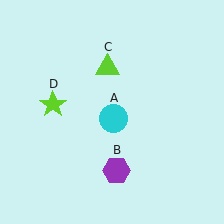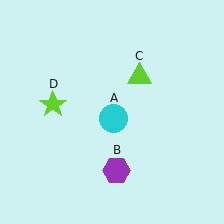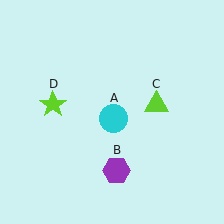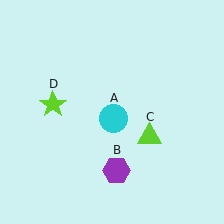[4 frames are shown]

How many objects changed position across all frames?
1 object changed position: lime triangle (object C).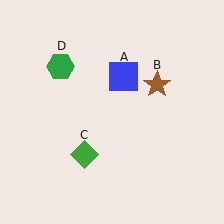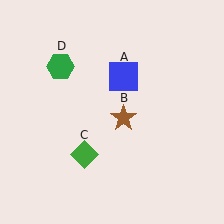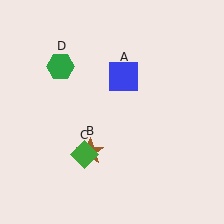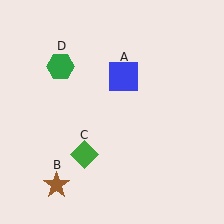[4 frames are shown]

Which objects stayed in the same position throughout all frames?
Blue square (object A) and green diamond (object C) and green hexagon (object D) remained stationary.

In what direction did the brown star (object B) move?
The brown star (object B) moved down and to the left.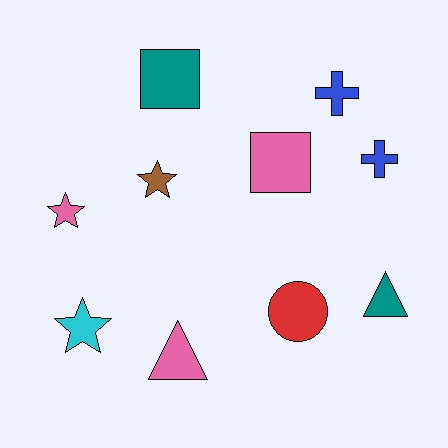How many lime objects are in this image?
There are no lime objects.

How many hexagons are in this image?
There are no hexagons.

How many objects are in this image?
There are 10 objects.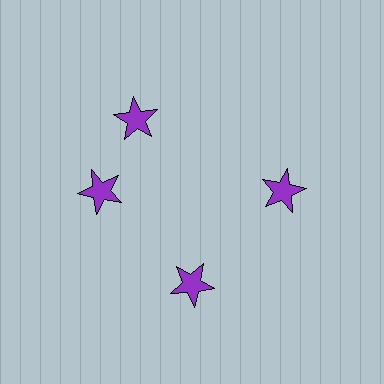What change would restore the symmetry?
The symmetry would be restored by rotating it back into even spacing with its neighbors so that all 4 stars sit at equal angles and equal distance from the center.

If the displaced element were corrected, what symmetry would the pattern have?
It would have 4-fold rotational symmetry — the pattern would map onto itself every 90 degrees.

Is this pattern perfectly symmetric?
No. The 4 purple stars are arranged in a ring, but one element near the 12 o'clock position is rotated out of alignment along the ring, breaking the 4-fold rotational symmetry.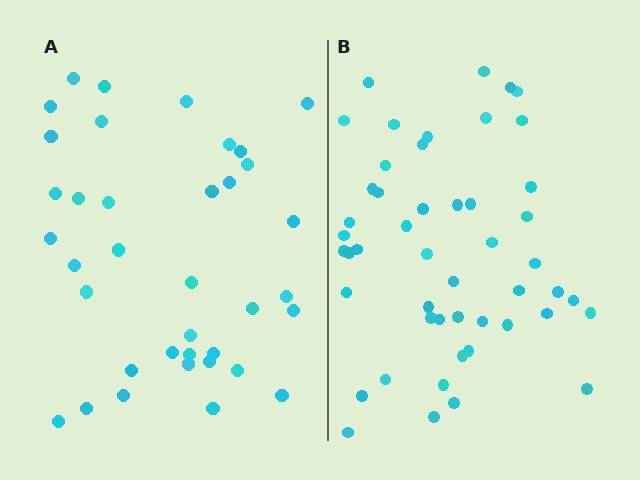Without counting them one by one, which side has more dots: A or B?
Region B (the right region) has more dots.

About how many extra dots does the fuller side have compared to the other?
Region B has roughly 12 or so more dots than region A.